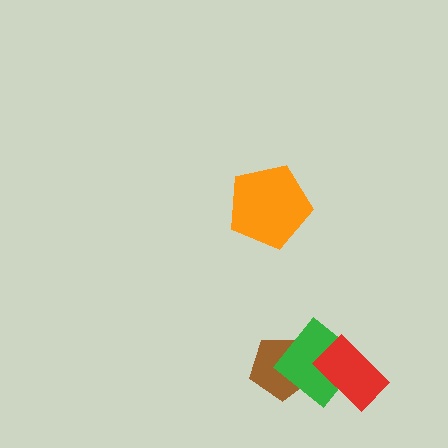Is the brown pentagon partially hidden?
Yes, it is partially covered by another shape.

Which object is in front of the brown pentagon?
The green diamond is in front of the brown pentagon.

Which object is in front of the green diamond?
The red rectangle is in front of the green diamond.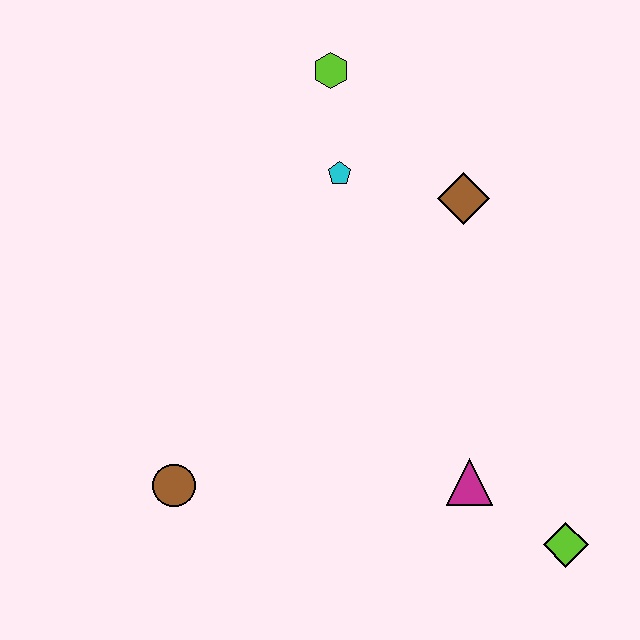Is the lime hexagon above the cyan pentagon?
Yes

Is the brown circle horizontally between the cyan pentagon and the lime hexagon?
No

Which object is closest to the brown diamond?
The cyan pentagon is closest to the brown diamond.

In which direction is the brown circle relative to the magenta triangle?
The brown circle is to the left of the magenta triangle.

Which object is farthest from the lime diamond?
The lime hexagon is farthest from the lime diamond.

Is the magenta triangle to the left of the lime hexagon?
No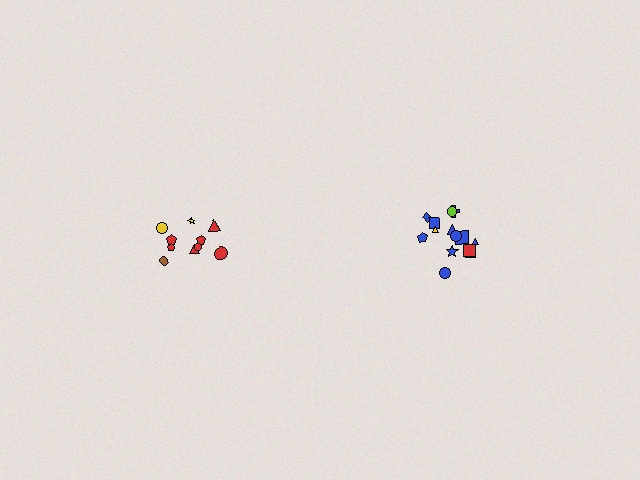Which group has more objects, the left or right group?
The right group.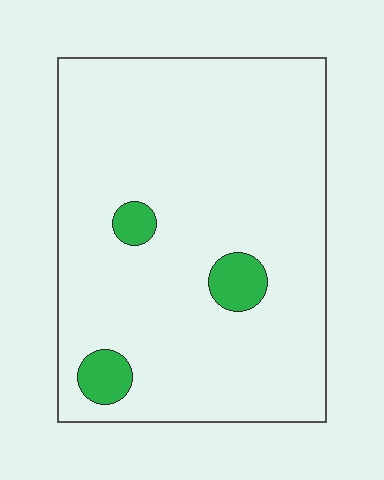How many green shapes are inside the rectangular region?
3.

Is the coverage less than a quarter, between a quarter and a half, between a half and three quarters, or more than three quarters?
Less than a quarter.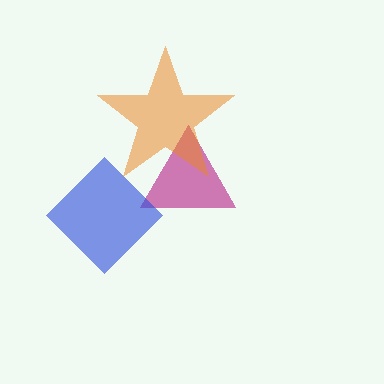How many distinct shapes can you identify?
There are 3 distinct shapes: a magenta triangle, a blue diamond, an orange star.